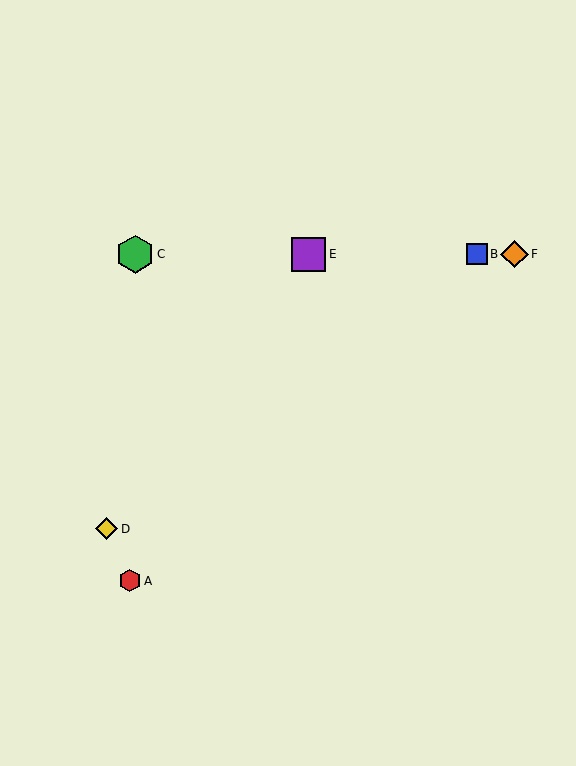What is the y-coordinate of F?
Object F is at y≈254.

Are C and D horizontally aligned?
No, C is at y≈254 and D is at y≈529.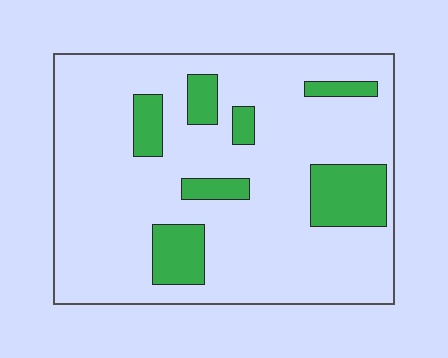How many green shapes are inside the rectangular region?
7.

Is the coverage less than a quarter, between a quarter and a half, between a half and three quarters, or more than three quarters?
Less than a quarter.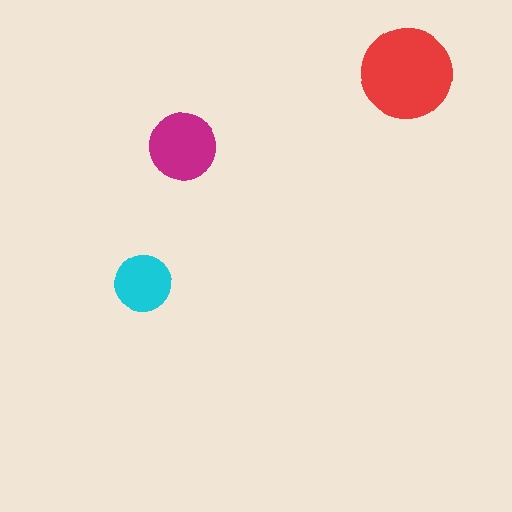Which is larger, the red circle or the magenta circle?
The red one.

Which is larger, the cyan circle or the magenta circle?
The magenta one.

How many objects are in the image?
There are 3 objects in the image.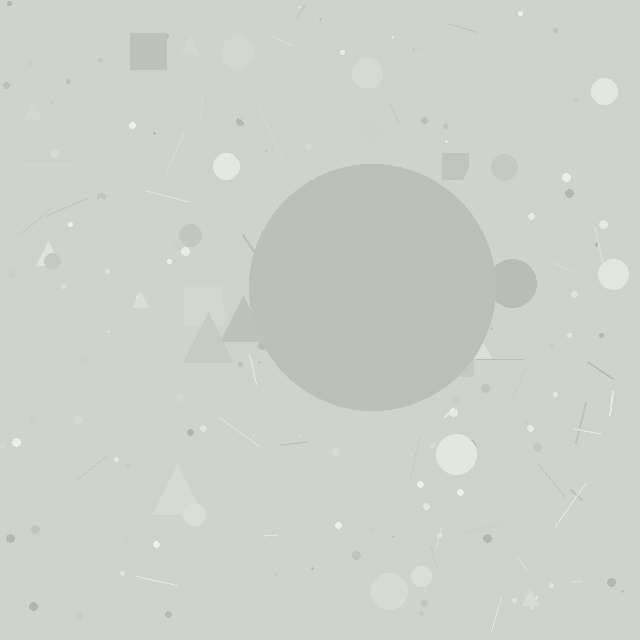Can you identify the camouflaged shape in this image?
The camouflaged shape is a circle.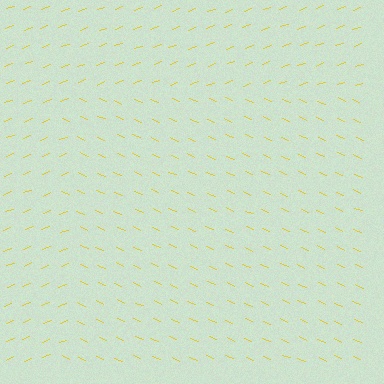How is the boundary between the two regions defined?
The boundary is defined purely by a change in line orientation (approximately 45 degrees difference). All lines are the same color and thickness.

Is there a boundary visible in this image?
Yes, there is a texture boundary formed by a change in line orientation.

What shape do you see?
I see a rectangle.